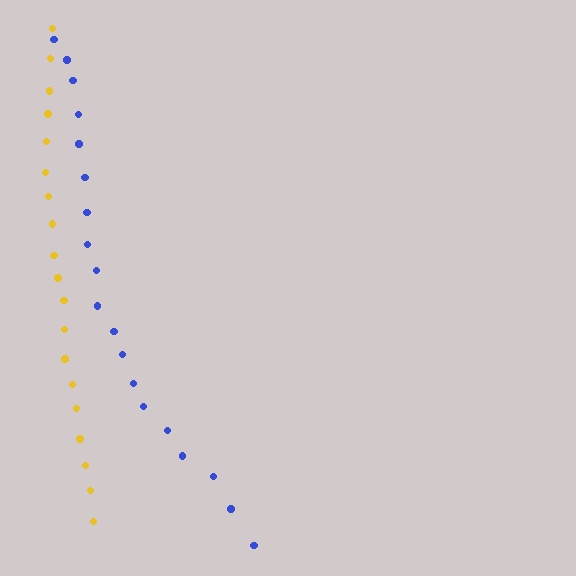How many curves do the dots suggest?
There are 2 distinct paths.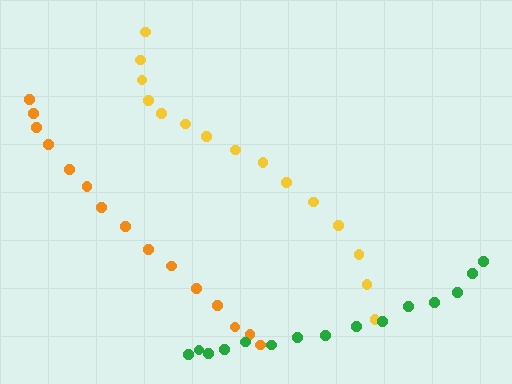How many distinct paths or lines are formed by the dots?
There are 3 distinct paths.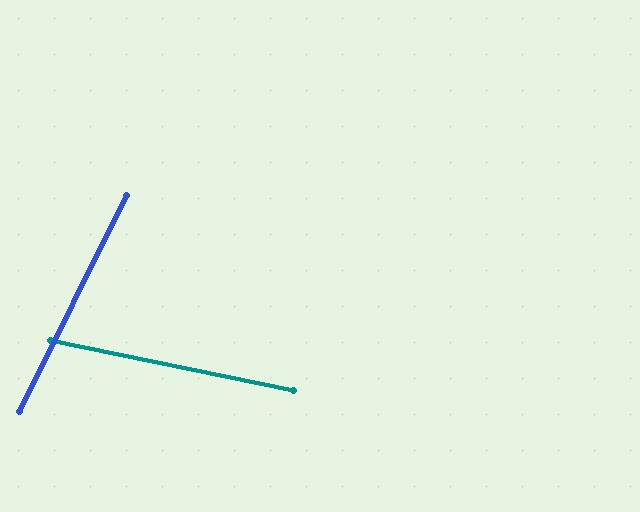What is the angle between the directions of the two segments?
Approximately 75 degrees.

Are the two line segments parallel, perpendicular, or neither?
Neither parallel nor perpendicular — they differ by about 75°.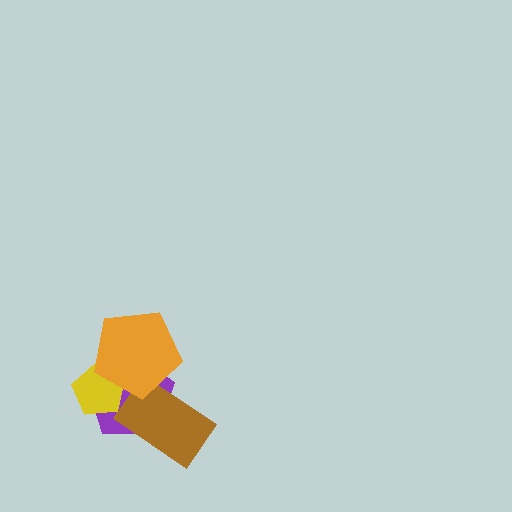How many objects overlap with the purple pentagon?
3 objects overlap with the purple pentagon.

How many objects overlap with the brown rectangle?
2 objects overlap with the brown rectangle.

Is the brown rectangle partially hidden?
Yes, it is partially covered by another shape.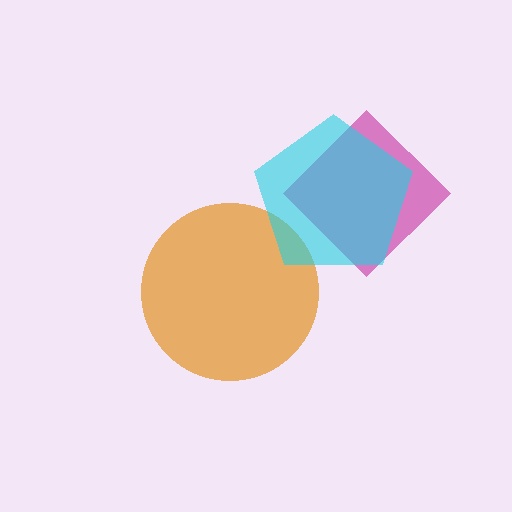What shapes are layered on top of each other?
The layered shapes are: a magenta diamond, an orange circle, a cyan pentagon.